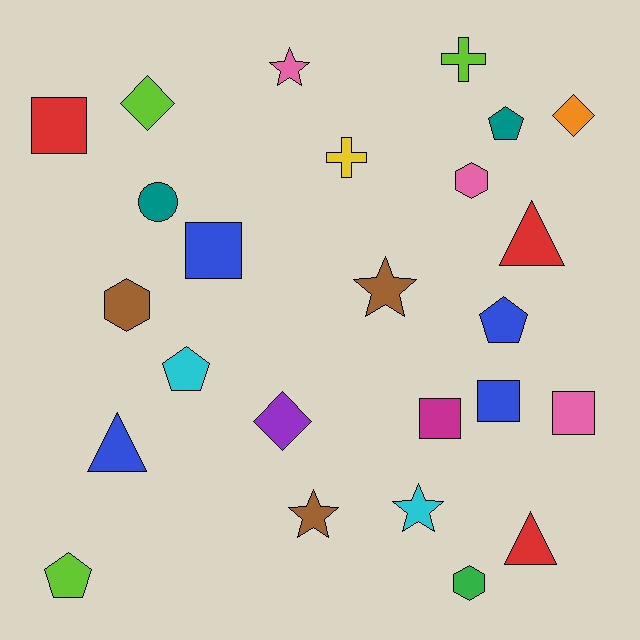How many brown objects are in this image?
There are 3 brown objects.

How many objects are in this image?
There are 25 objects.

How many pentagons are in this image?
There are 4 pentagons.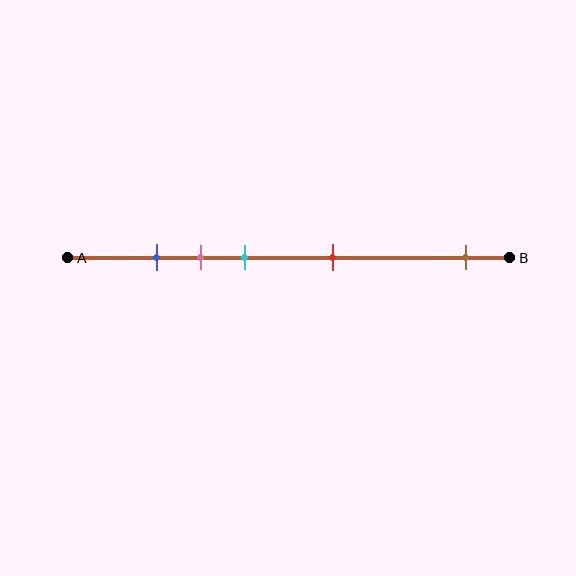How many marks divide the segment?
There are 5 marks dividing the segment.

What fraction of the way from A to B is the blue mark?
The blue mark is approximately 20% (0.2) of the way from A to B.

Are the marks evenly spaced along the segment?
No, the marks are not evenly spaced.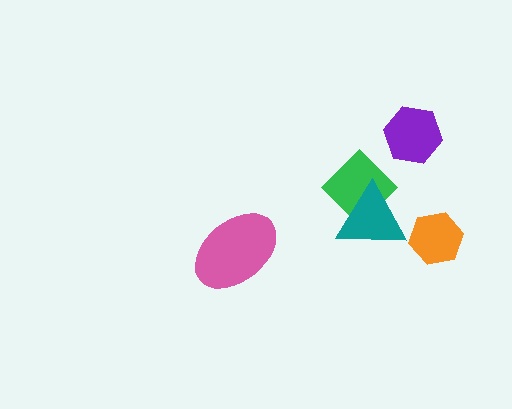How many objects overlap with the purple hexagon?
0 objects overlap with the purple hexagon.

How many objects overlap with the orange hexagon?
0 objects overlap with the orange hexagon.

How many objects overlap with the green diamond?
1 object overlaps with the green diamond.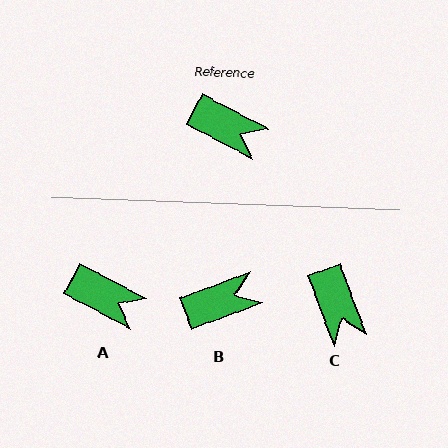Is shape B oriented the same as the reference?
No, it is off by about 48 degrees.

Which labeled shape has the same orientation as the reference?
A.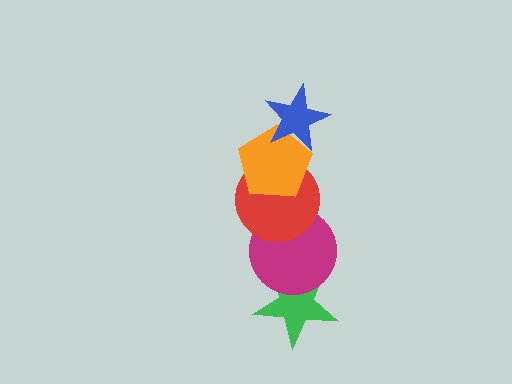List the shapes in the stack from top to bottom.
From top to bottom: the blue star, the orange pentagon, the red circle, the magenta circle, the green star.